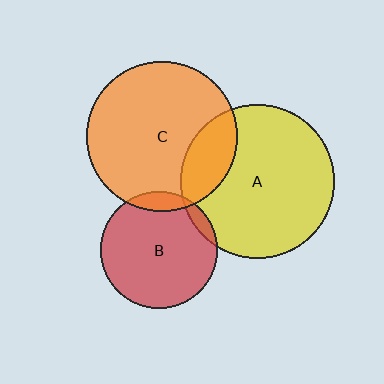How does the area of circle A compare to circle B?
Approximately 1.7 times.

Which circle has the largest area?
Circle A (yellow).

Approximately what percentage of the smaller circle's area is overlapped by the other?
Approximately 5%.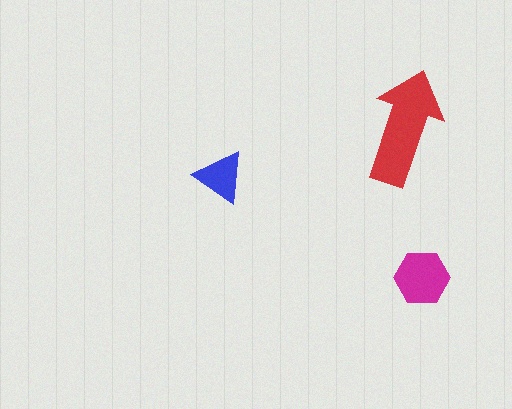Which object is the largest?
The red arrow.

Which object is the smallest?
The blue triangle.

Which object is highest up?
The red arrow is topmost.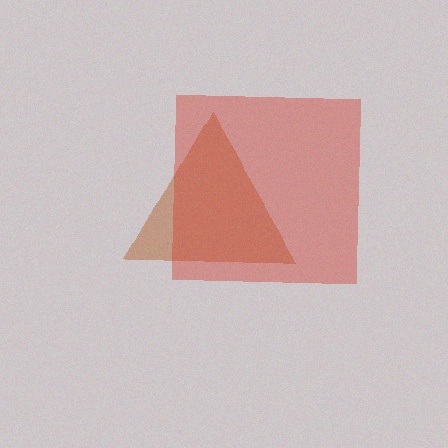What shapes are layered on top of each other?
The layered shapes are: a brown triangle, a red square.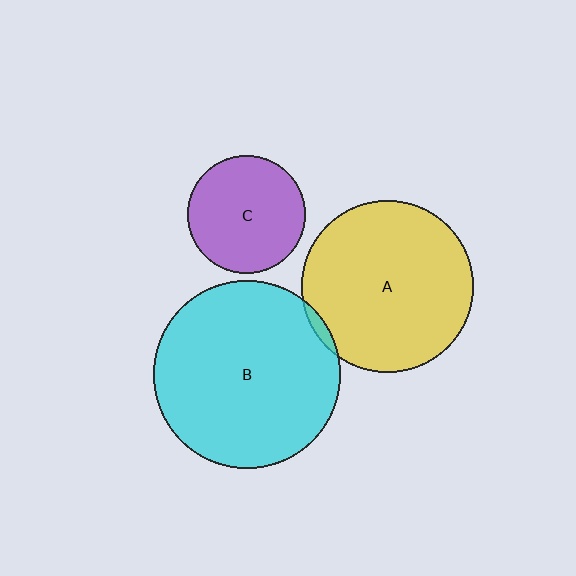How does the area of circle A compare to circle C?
Approximately 2.1 times.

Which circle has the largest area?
Circle B (cyan).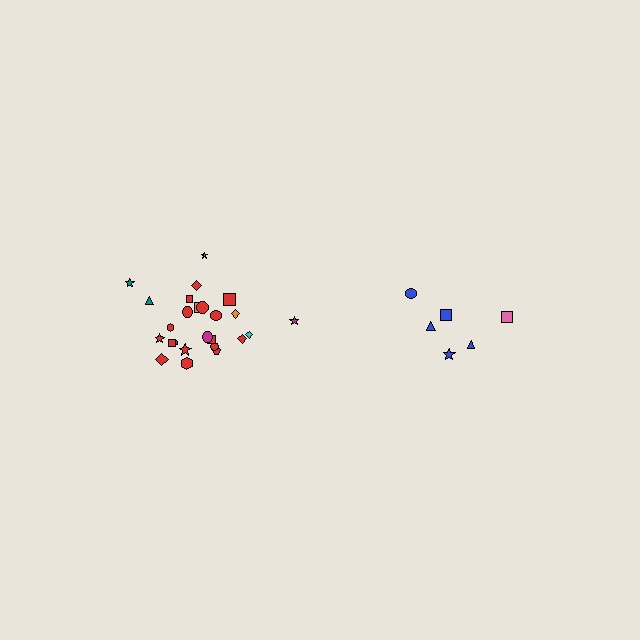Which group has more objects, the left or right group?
The left group.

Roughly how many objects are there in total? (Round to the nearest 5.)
Roughly 30 objects in total.